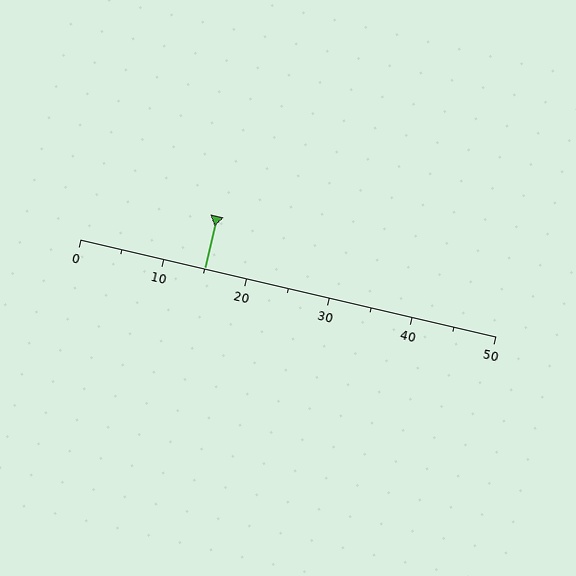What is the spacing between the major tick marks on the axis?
The major ticks are spaced 10 apart.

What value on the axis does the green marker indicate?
The marker indicates approximately 15.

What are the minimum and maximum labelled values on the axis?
The axis runs from 0 to 50.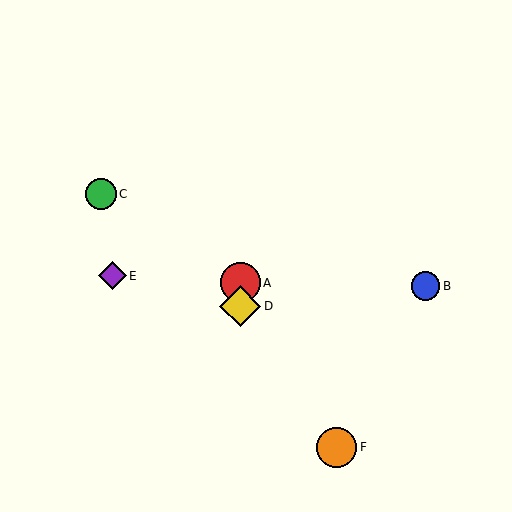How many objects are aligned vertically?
2 objects (A, D) are aligned vertically.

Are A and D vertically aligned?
Yes, both are at x≈240.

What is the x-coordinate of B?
Object B is at x≈426.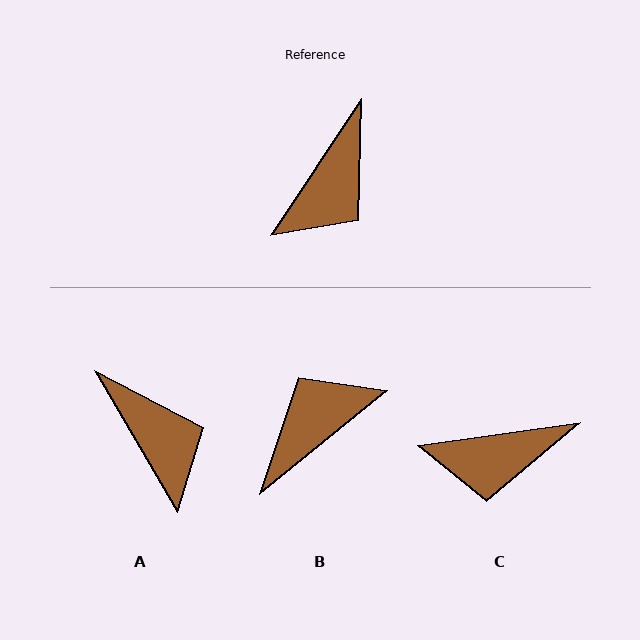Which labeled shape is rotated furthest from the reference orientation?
B, about 163 degrees away.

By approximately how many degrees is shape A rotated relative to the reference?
Approximately 64 degrees counter-clockwise.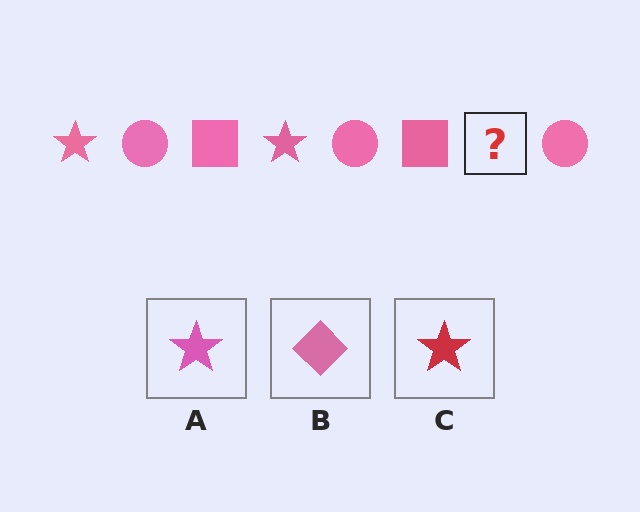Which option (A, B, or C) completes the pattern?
A.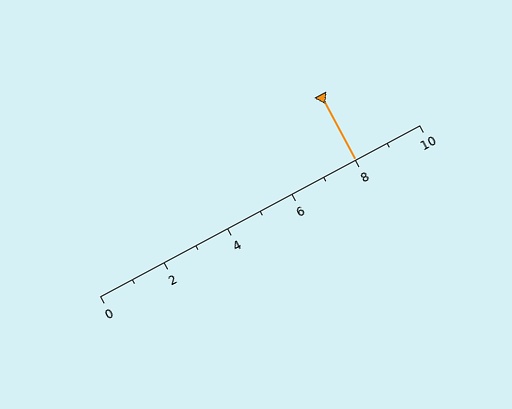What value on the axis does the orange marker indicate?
The marker indicates approximately 8.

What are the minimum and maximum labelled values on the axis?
The axis runs from 0 to 10.